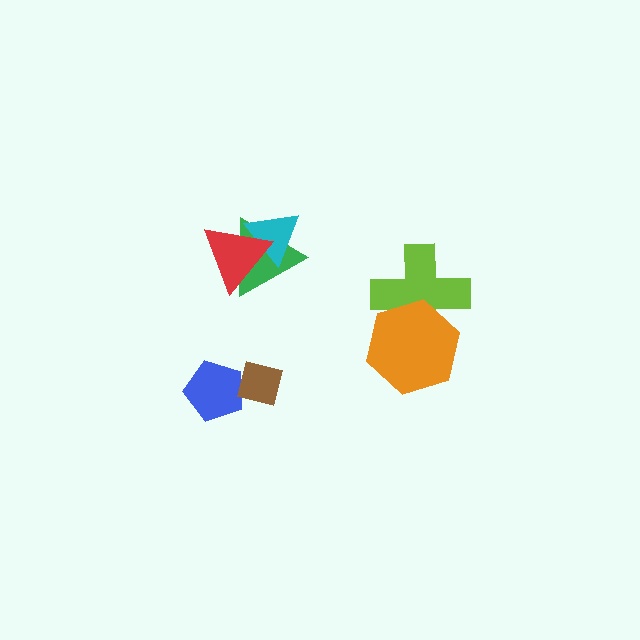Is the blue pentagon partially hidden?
Yes, it is partially covered by another shape.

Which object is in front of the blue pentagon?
The brown square is in front of the blue pentagon.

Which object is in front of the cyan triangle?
The red triangle is in front of the cyan triangle.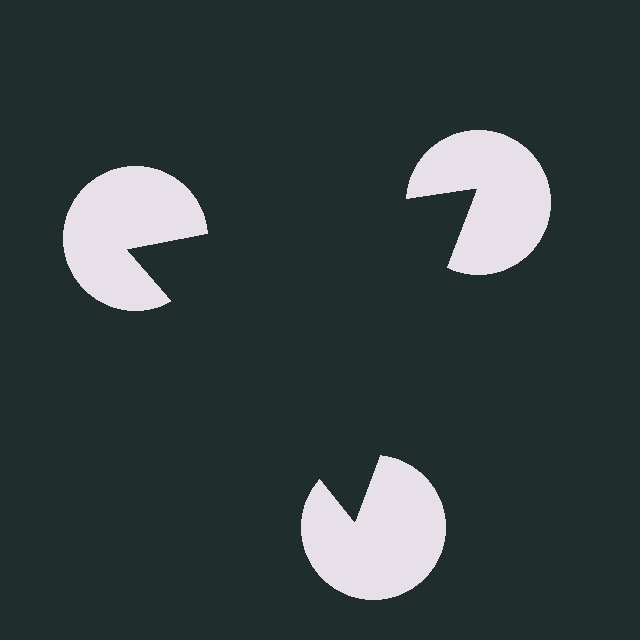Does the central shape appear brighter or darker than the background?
It typically appears slightly darker than the background, even though no actual brightness change is drawn.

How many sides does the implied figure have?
3 sides.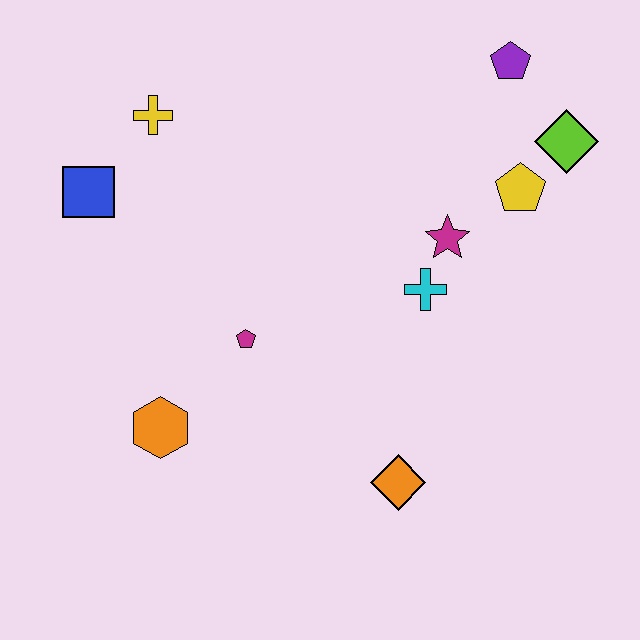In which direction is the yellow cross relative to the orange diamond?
The yellow cross is above the orange diamond.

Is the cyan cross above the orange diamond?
Yes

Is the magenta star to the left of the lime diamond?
Yes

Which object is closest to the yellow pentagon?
The lime diamond is closest to the yellow pentagon.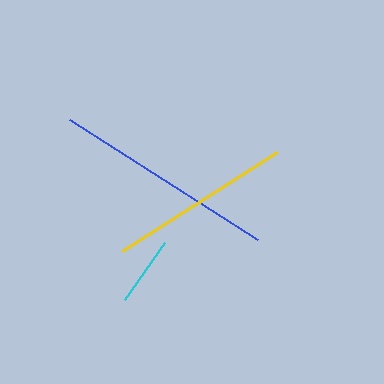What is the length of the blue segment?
The blue segment is approximately 223 pixels long.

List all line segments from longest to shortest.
From longest to shortest: blue, yellow, cyan.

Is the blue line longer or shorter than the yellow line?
The blue line is longer than the yellow line.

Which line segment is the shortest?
The cyan line is the shortest at approximately 69 pixels.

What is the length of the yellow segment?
The yellow segment is approximately 184 pixels long.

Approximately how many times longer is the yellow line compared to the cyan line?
The yellow line is approximately 2.7 times the length of the cyan line.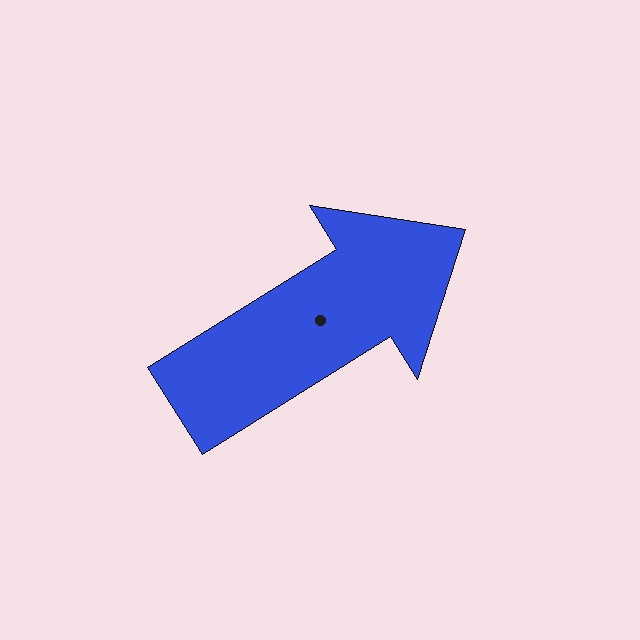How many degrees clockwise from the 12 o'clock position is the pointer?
Approximately 58 degrees.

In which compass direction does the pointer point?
Northeast.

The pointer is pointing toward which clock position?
Roughly 2 o'clock.